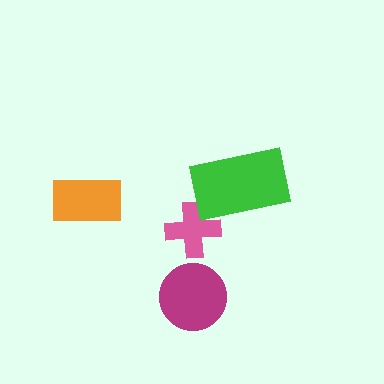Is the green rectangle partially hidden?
No, no other shape covers it.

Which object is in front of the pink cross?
The green rectangle is in front of the pink cross.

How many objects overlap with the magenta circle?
0 objects overlap with the magenta circle.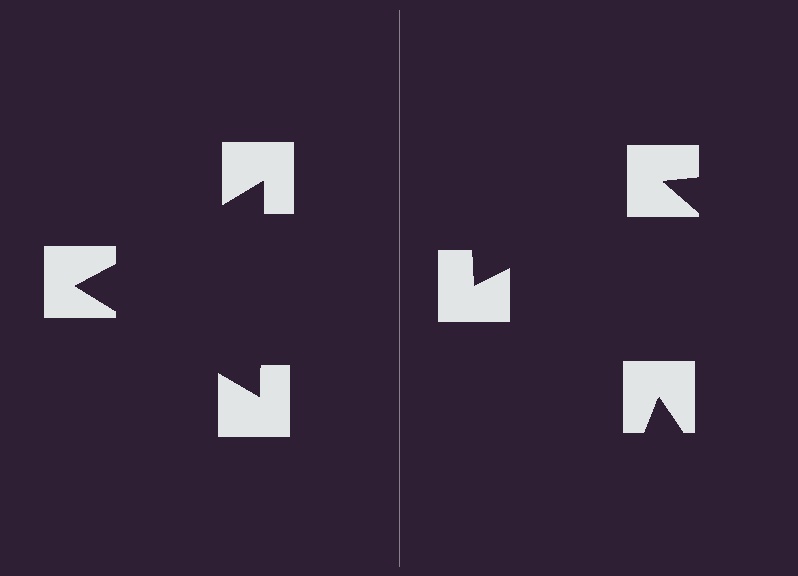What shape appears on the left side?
An illusory triangle.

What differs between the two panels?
The notched squares are positioned identically on both sides; only the wedge orientations differ. On the left they align to a triangle; on the right they are misaligned.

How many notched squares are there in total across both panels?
6 — 3 on each side.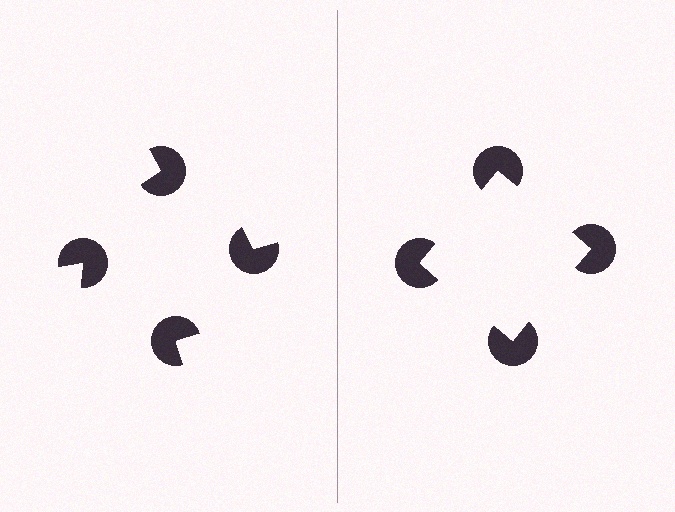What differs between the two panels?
The pac-man discs are positioned identically on both sides; only the wedge orientations differ. On the right they align to a square; on the left they are misaligned.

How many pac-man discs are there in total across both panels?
8 — 4 on each side.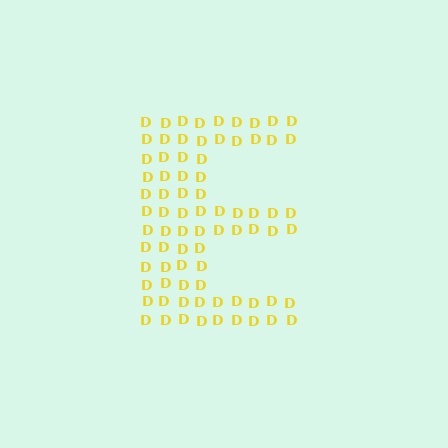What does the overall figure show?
The overall figure shows the letter E.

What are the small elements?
The small elements are letter D's.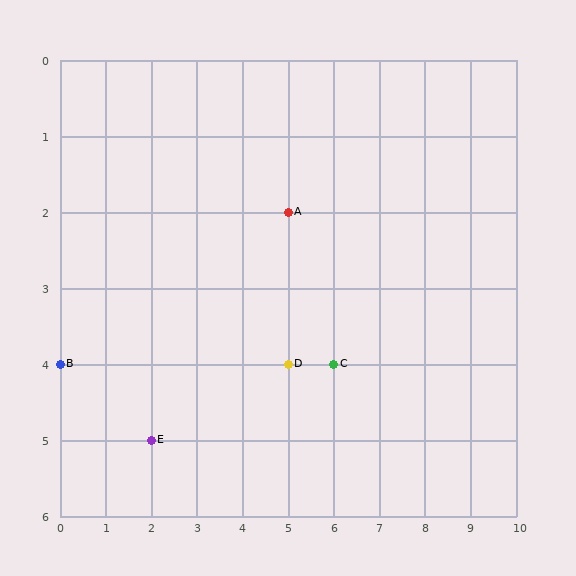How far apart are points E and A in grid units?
Points E and A are 3 columns and 3 rows apart (about 4.2 grid units diagonally).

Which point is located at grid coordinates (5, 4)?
Point D is at (5, 4).